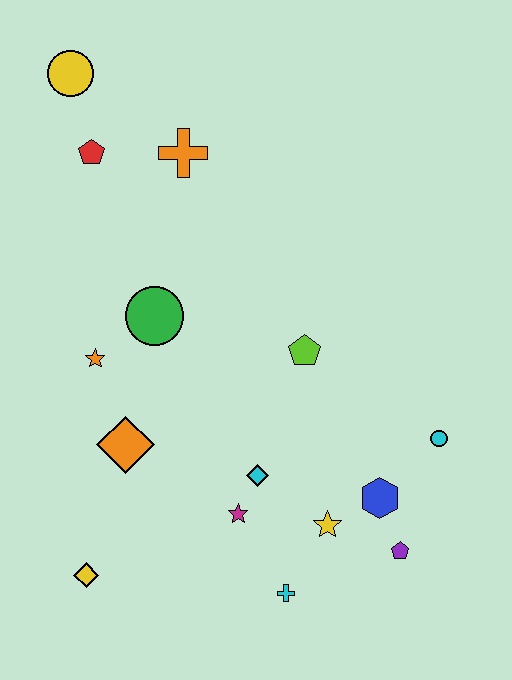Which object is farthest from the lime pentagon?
The yellow circle is farthest from the lime pentagon.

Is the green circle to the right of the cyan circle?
No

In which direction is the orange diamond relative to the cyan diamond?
The orange diamond is to the left of the cyan diamond.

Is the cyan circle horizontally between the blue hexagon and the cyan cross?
No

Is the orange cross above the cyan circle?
Yes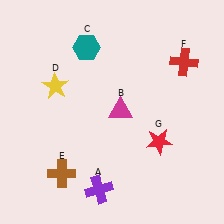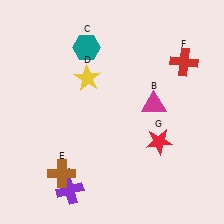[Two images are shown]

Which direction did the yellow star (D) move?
The yellow star (D) moved right.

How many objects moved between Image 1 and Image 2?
3 objects moved between the two images.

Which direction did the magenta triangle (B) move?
The magenta triangle (B) moved right.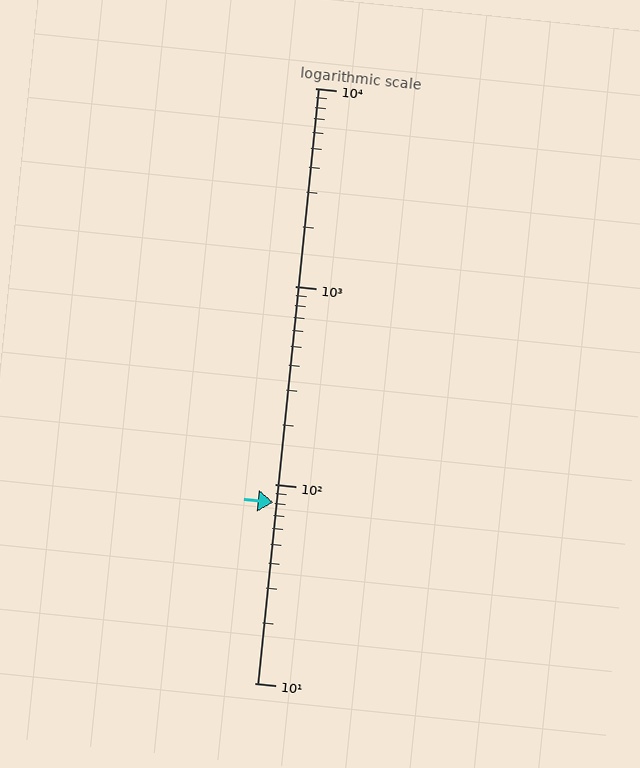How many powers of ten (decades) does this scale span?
The scale spans 3 decades, from 10 to 10000.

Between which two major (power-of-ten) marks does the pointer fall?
The pointer is between 10 and 100.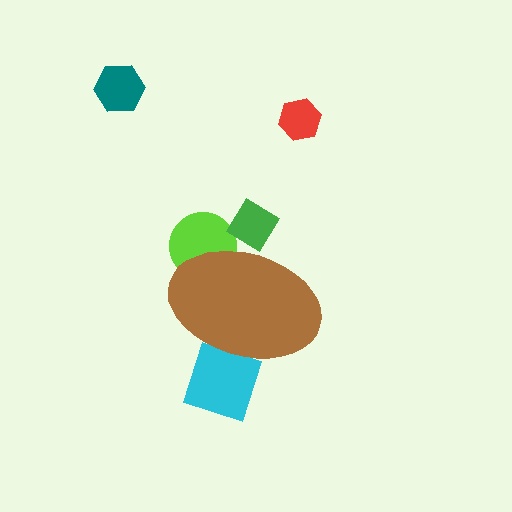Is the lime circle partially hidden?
Yes, the lime circle is partially hidden behind the brown ellipse.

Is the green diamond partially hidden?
Yes, the green diamond is partially hidden behind the brown ellipse.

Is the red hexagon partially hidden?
No, the red hexagon is fully visible.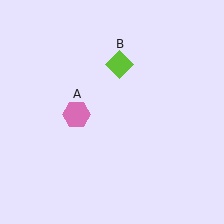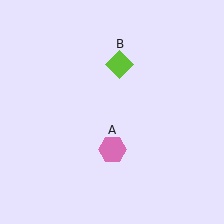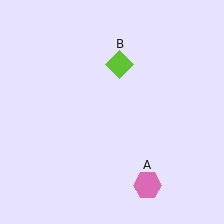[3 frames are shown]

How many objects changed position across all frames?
1 object changed position: pink hexagon (object A).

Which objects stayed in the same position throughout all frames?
Lime diamond (object B) remained stationary.